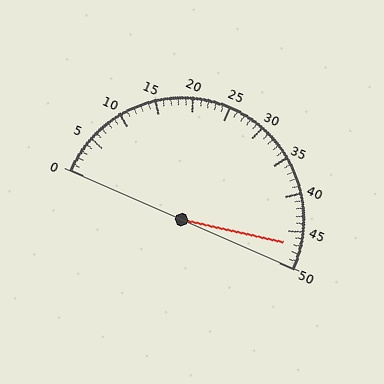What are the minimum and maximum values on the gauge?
The gauge ranges from 0 to 50.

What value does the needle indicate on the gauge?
The needle indicates approximately 47.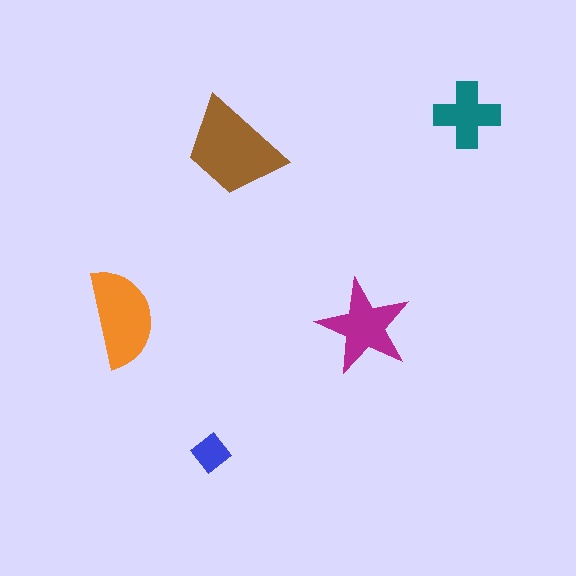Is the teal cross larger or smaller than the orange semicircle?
Smaller.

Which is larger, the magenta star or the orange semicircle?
The orange semicircle.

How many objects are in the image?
There are 5 objects in the image.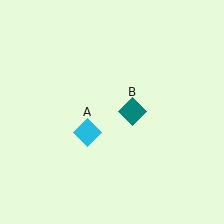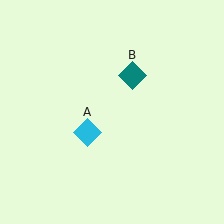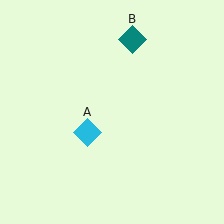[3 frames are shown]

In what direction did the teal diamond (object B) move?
The teal diamond (object B) moved up.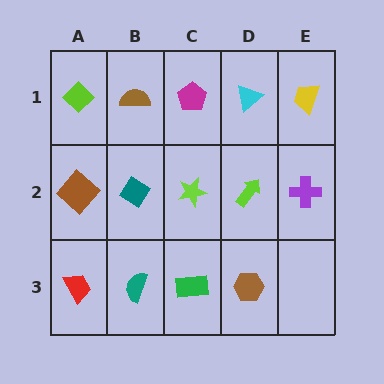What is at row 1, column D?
A cyan triangle.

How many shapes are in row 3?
4 shapes.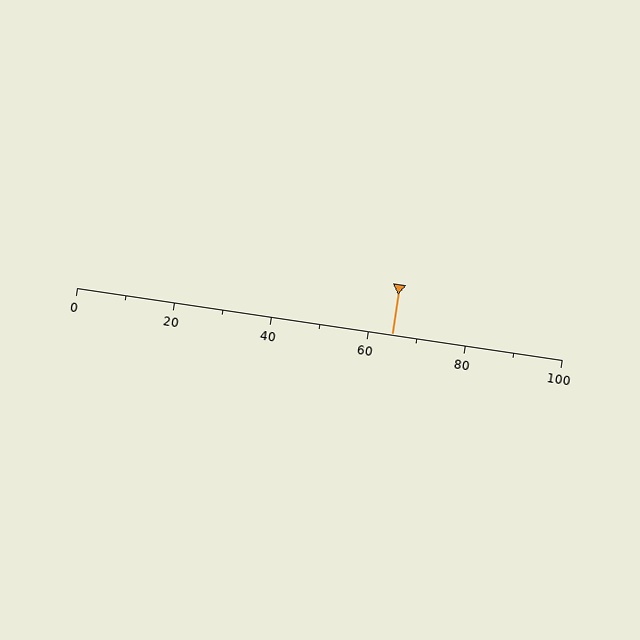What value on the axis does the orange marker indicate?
The marker indicates approximately 65.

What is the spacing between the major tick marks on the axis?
The major ticks are spaced 20 apart.